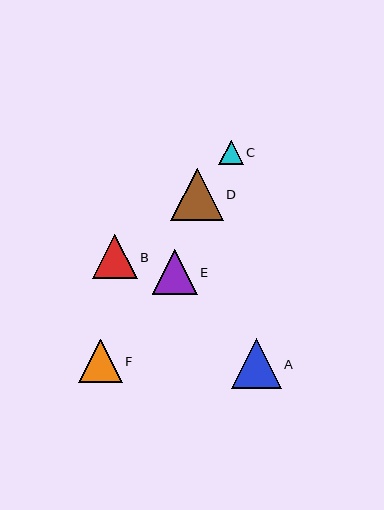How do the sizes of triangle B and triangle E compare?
Triangle B and triangle E are approximately the same size.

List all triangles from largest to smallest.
From largest to smallest: D, A, B, E, F, C.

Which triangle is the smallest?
Triangle C is the smallest with a size of approximately 24 pixels.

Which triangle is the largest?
Triangle D is the largest with a size of approximately 53 pixels.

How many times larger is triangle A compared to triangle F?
Triangle A is approximately 1.1 times the size of triangle F.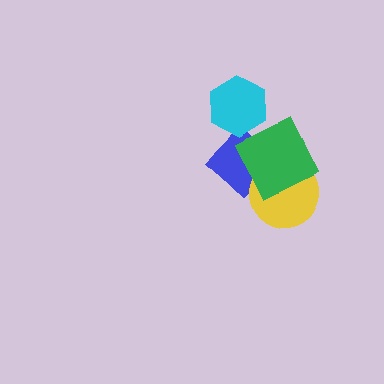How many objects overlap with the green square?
2 objects overlap with the green square.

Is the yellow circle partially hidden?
Yes, it is partially covered by another shape.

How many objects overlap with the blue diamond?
3 objects overlap with the blue diamond.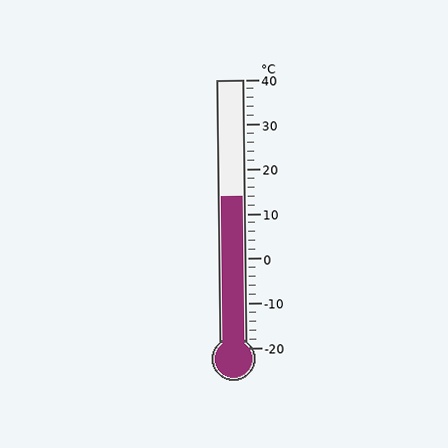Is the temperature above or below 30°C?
The temperature is below 30°C.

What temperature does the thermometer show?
The thermometer shows approximately 14°C.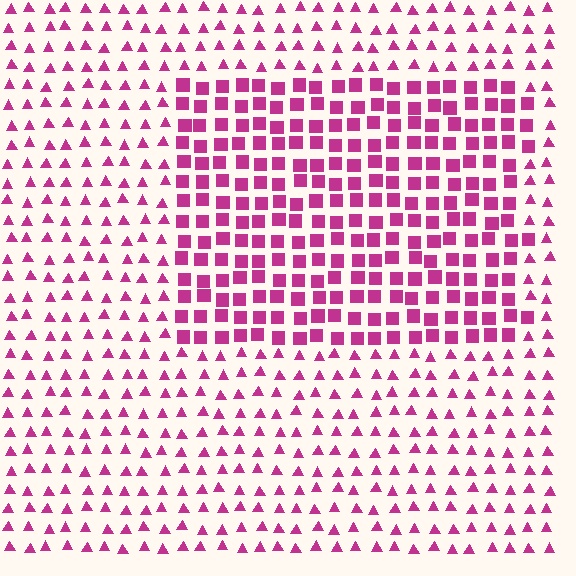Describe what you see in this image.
The image is filled with small magenta elements arranged in a uniform grid. A rectangle-shaped region contains squares, while the surrounding area contains triangles. The boundary is defined purely by the change in element shape.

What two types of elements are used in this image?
The image uses squares inside the rectangle region and triangles outside it.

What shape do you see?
I see a rectangle.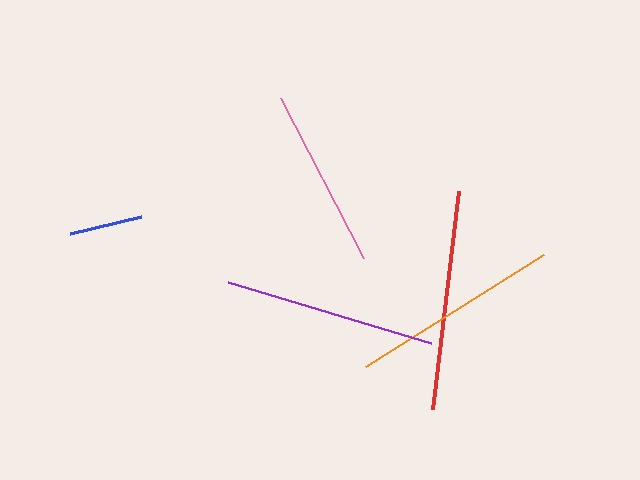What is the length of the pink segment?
The pink segment is approximately 180 pixels long.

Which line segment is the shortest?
The blue line is the shortest at approximately 73 pixels.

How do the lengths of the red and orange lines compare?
The red and orange lines are approximately the same length.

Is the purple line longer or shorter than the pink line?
The purple line is longer than the pink line.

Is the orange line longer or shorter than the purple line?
The purple line is longer than the orange line.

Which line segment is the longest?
The red line is the longest at approximately 219 pixels.